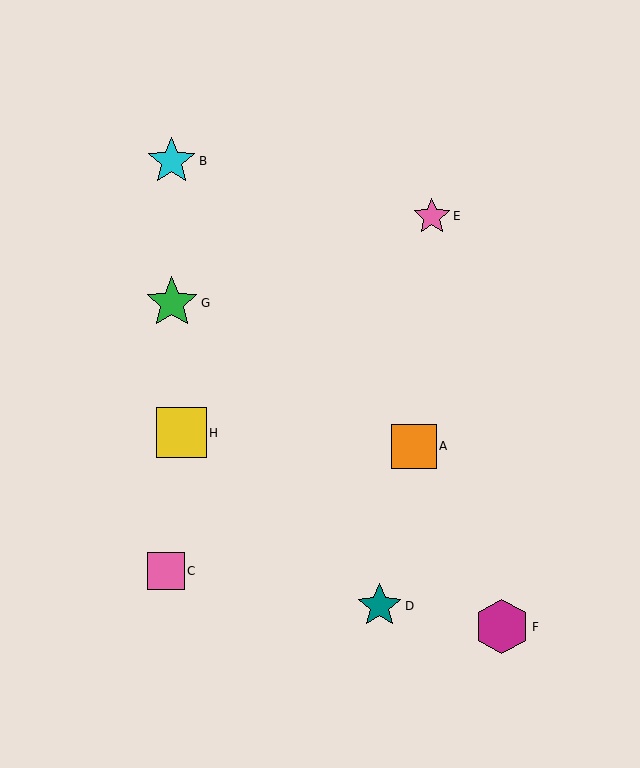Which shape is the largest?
The magenta hexagon (labeled F) is the largest.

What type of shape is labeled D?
Shape D is a teal star.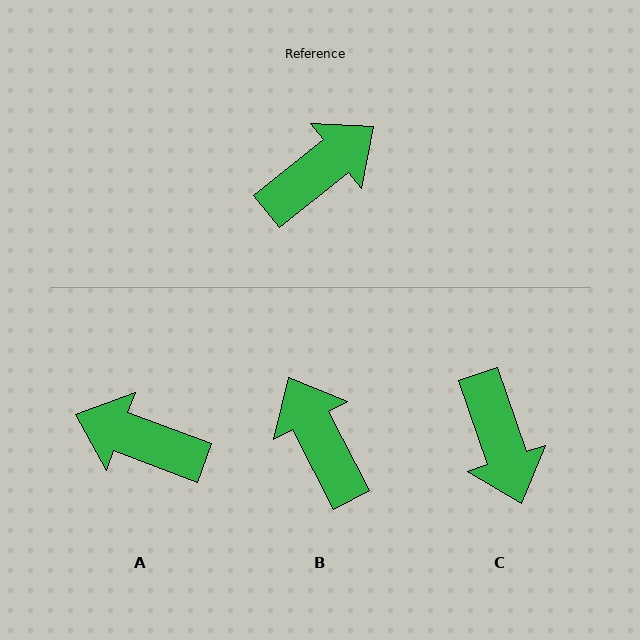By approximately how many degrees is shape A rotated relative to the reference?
Approximately 121 degrees counter-clockwise.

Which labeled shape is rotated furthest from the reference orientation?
A, about 121 degrees away.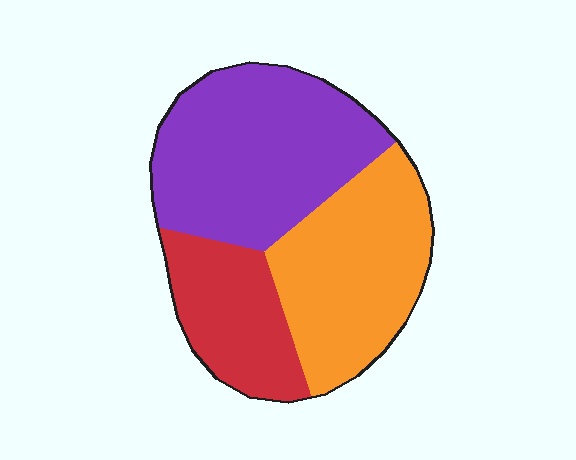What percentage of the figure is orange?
Orange takes up between a third and a half of the figure.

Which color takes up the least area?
Red, at roughly 20%.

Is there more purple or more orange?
Purple.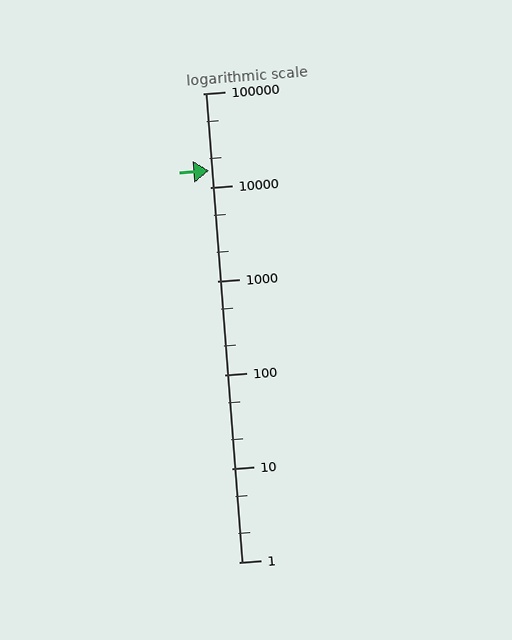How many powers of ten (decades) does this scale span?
The scale spans 5 decades, from 1 to 100000.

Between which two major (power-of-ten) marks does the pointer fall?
The pointer is between 10000 and 100000.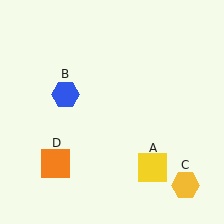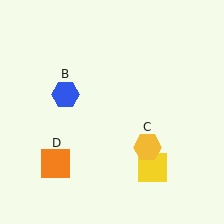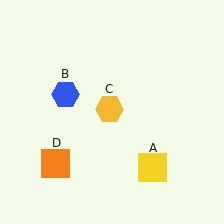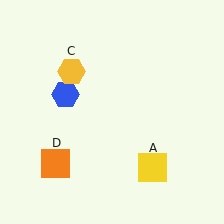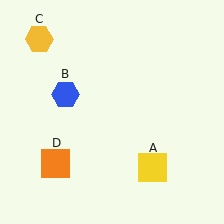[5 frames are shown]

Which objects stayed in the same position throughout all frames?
Yellow square (object A) and blue hexagon (object B) and orange square (object D) remained stationary.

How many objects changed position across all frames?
1 object changed position: yellow hexagon (object C).